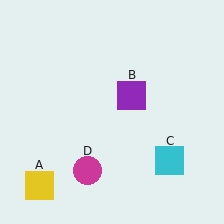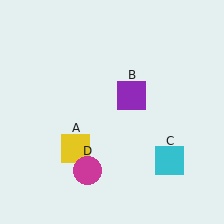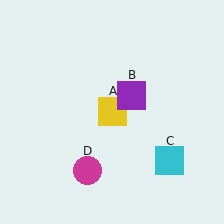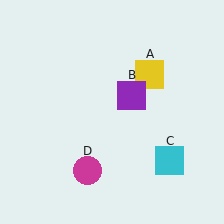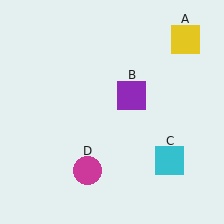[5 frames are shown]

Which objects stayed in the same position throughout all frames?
Purple square (object B) and cyan square (object C) and magenta circle (object D) remained stationary.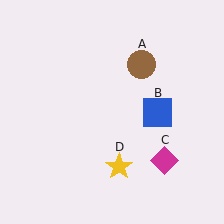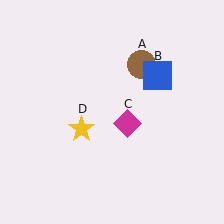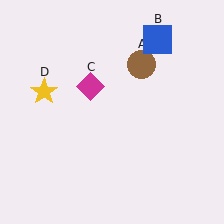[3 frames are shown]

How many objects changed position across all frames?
3 objects changed position: blue square (object B), magenta diamond (object C), yellow star (object D).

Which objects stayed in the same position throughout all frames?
Brown circle (object A) remained stationary.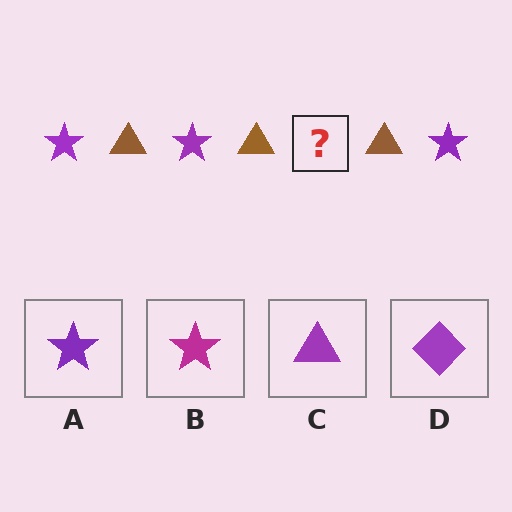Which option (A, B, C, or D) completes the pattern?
A.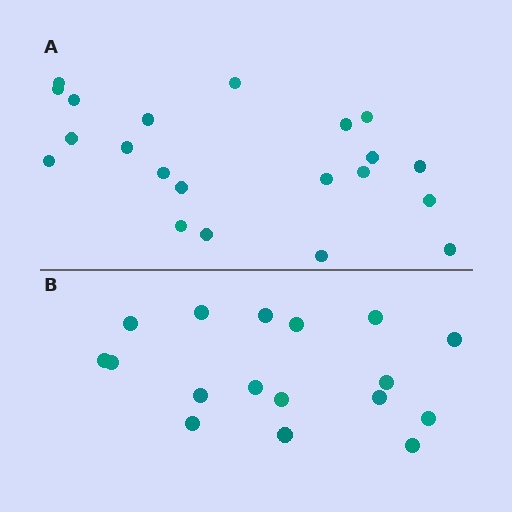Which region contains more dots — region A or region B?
Region A (the top region) has more dots.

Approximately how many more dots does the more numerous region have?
Region A has about 4 more dots than region B.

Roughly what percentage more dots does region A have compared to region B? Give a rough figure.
About 25% more.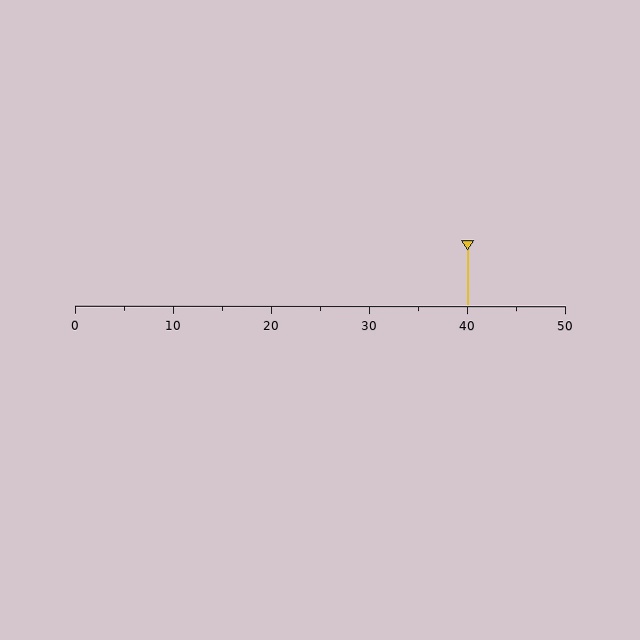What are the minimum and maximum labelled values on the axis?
The axis runs from 0 to 50.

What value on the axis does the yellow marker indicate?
The marker indicates approximately 40.